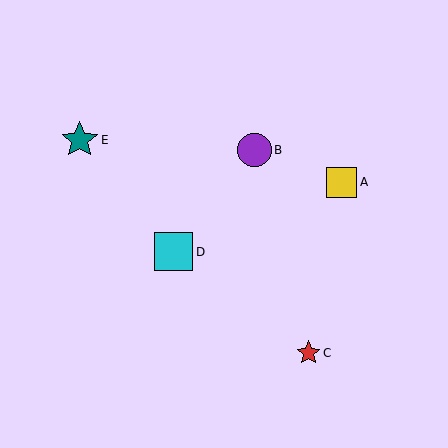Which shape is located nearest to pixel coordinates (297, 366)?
The red star (labeled C) at (308, 353) is nearest to that location.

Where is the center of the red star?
The center of the red star is at (308, 353).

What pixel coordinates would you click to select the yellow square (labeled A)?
Click at (341, 183) to select the yellow square A.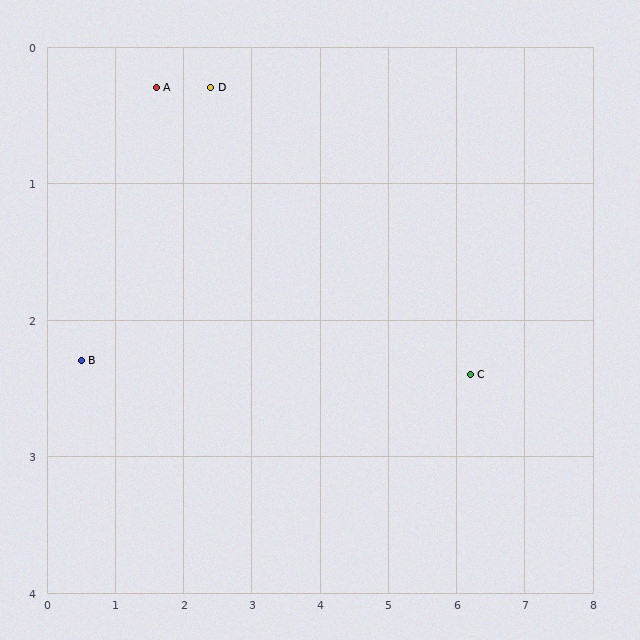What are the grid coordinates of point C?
Point C is at approximately (6.2, 2.4).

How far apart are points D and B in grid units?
Points D and B are about 2.8 grid units apart.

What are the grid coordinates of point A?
Point A is at approximately (1.6, 0.3).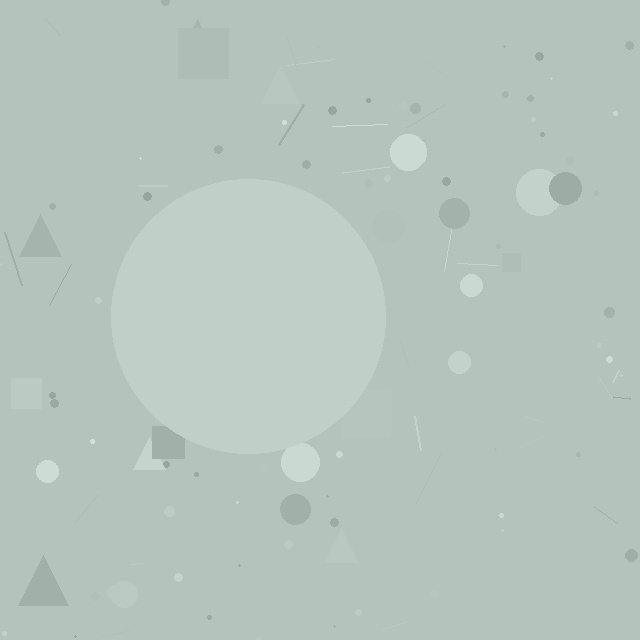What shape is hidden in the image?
A circle is hidden in the image.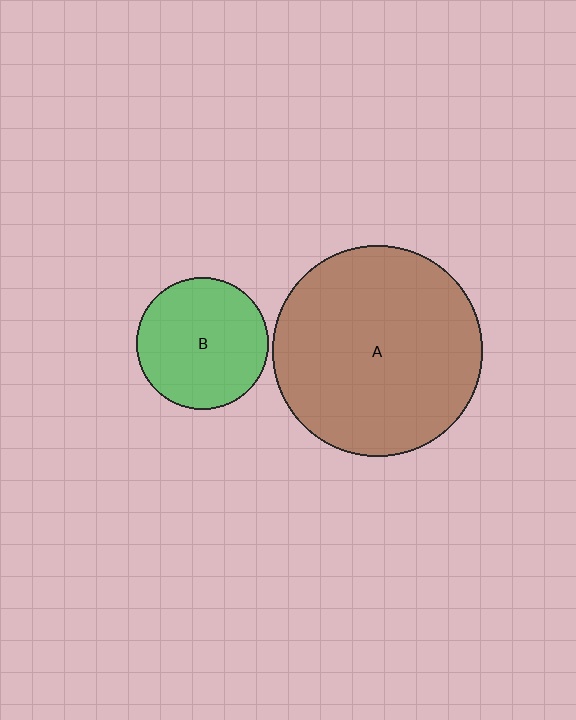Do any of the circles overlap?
No, none of the circles overlap.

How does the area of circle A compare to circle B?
Approximately 2.6 times.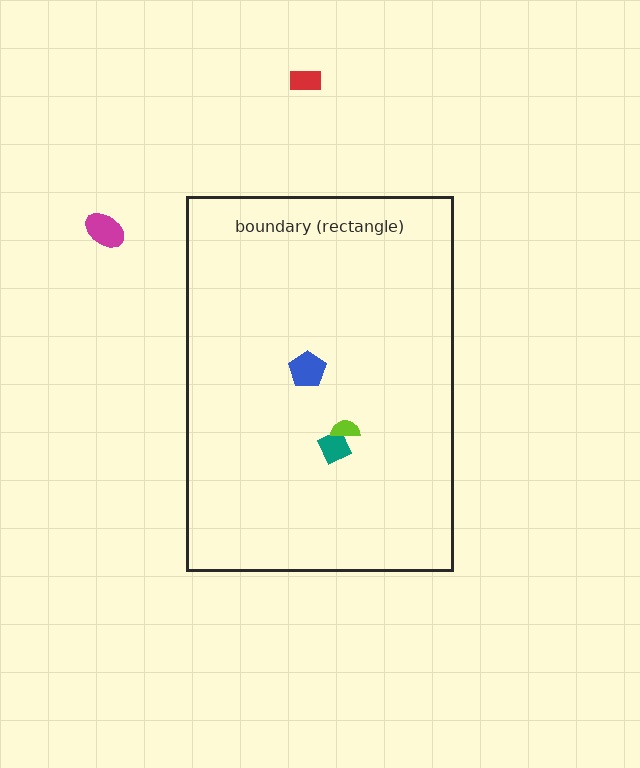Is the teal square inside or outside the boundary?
Inside.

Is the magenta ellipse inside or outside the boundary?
Outside.